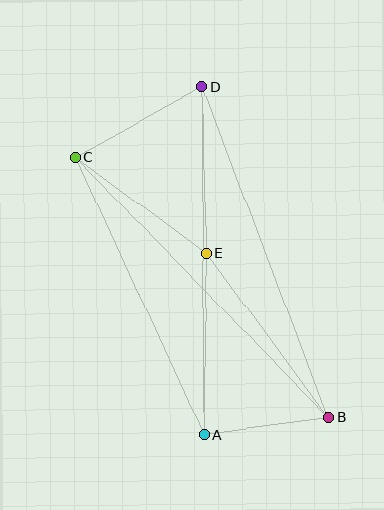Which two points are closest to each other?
Points A and B are closest to each other.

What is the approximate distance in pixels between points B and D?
The distance between B and D is approximately 354 pixels.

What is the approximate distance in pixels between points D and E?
The distance between D and E is approximately 167 pixels.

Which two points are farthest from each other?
Points B and C are farthest from each other.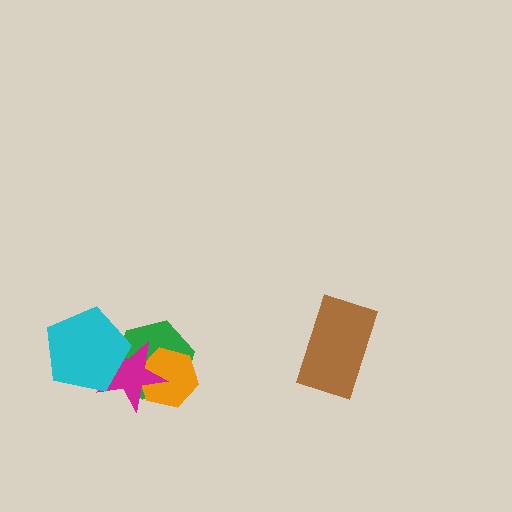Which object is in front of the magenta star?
The cyan pentagon is in front of the magenta star.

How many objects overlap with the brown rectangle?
0 objects overlap with the brown rectangle.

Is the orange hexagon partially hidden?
Yes, it is partially covered by another shape.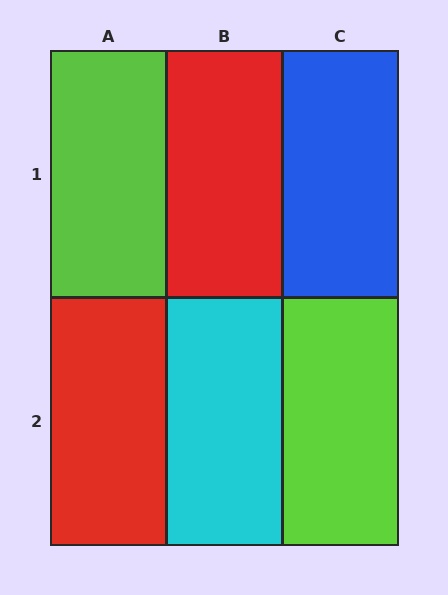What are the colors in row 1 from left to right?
Lime, red, blue.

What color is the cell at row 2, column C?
Lime.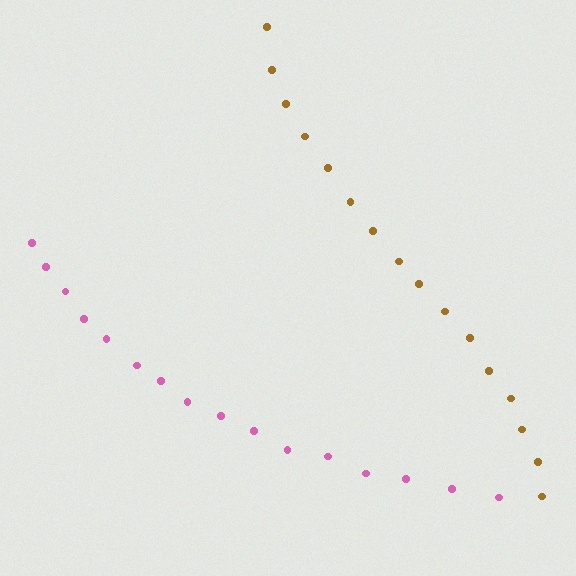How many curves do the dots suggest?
There are 2 distinct paths.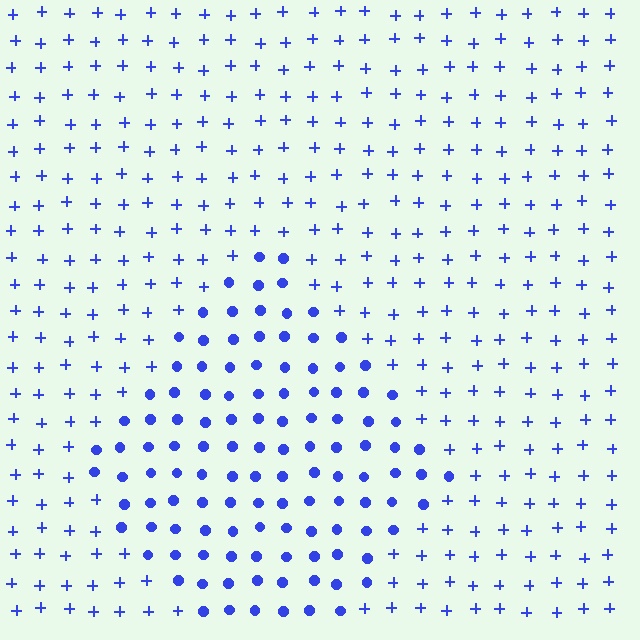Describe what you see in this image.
The image is filled with small blue elements arranged in a uniform grid. A diamond-shaped region contains circles, while the surrounding area contains plus signs. The boundary is defined purely by the change in element shape.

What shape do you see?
I see a diamond.